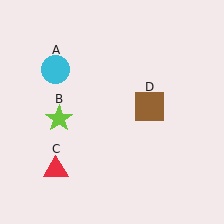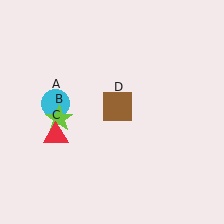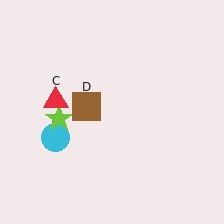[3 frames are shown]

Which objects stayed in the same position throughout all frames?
Lime star (object B) remained stationary.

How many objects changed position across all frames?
3 objects changed position: cyan circle (object A), red triangle (object C), brown square (object D).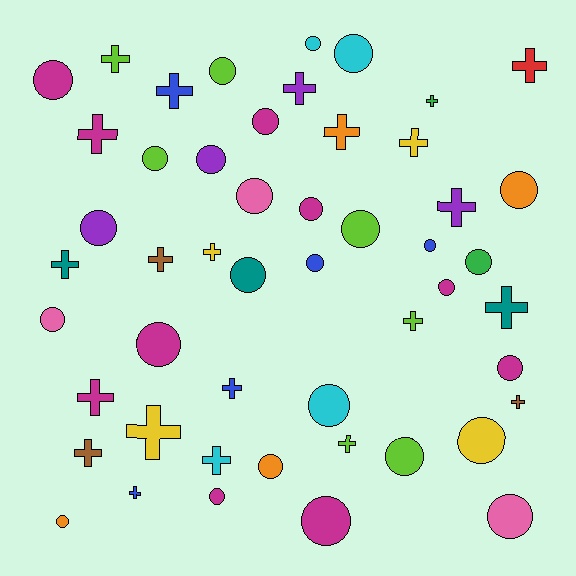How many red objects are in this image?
There is 1 red object.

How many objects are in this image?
There are 50 objects.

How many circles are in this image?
There are 28 circles.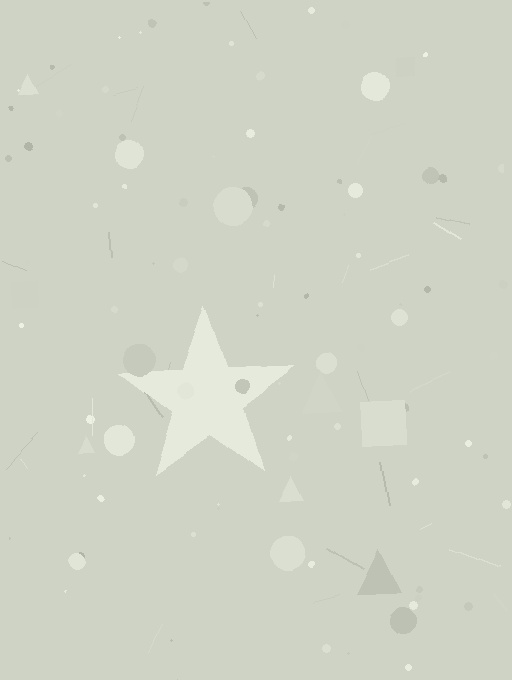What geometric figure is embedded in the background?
A star is embedded in the background.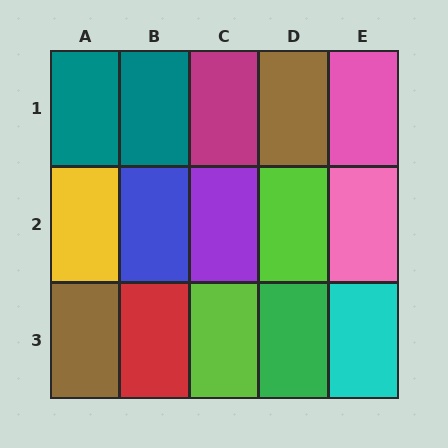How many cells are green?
1 cell is green.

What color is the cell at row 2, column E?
Pink.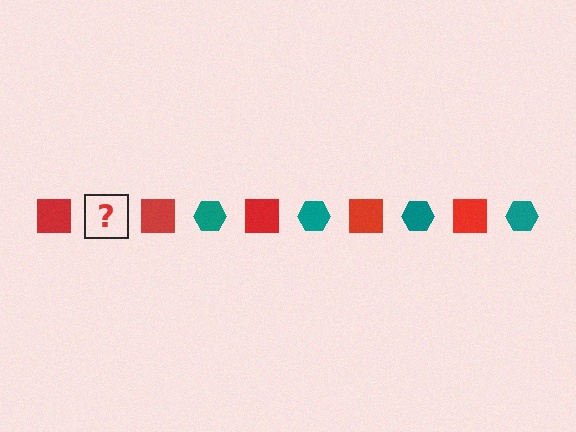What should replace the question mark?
The question mark should be replaced with a teal hexagon.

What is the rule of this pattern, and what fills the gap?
The rule is that the pattern alternates between red square and teal hexagon. The gap should be filled with a teal hexagon.